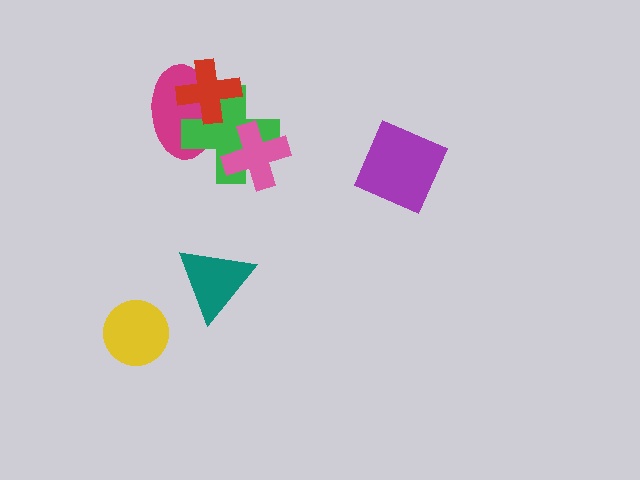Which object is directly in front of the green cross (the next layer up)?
The red cross is directly in front of the green cross.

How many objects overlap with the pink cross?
1 object overlaps with the pink cross.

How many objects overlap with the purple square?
0 objects overlap with the purple square.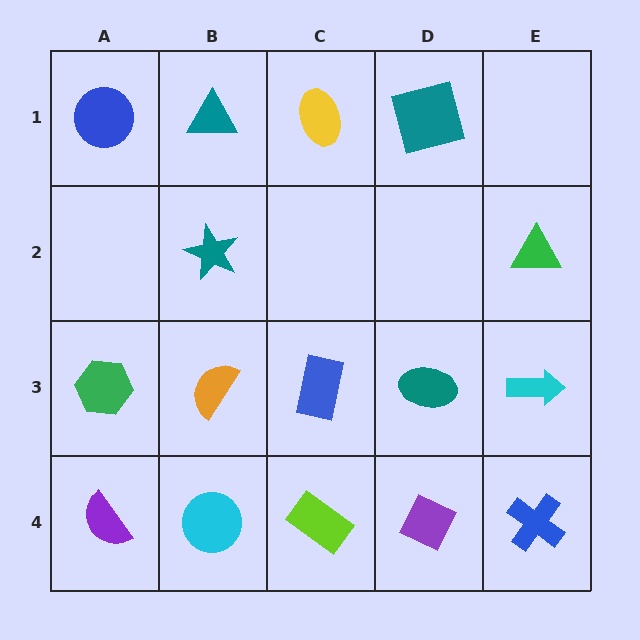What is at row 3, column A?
A green hexagon.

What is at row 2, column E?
A green triangle.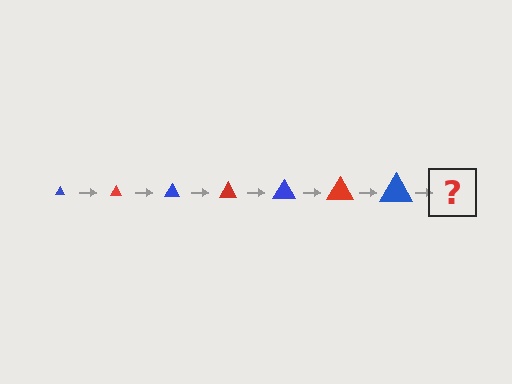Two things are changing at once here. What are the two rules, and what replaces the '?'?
The two rules are that the triangle grows larger each step and the color cycles through blue and red. The '?' should be a red triangle, larger than the previous one.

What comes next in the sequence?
The next element should be a red triangle, larger than the previous one.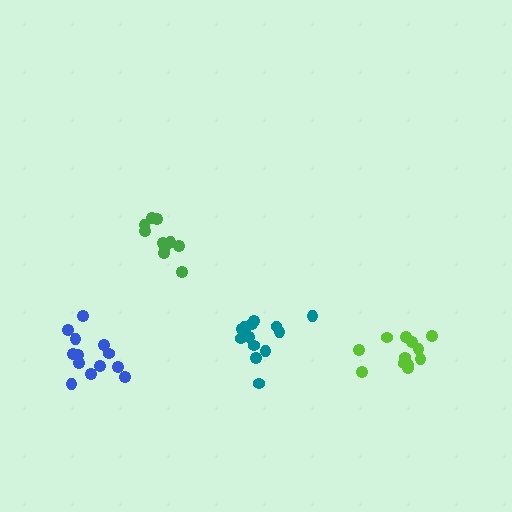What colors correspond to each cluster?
The clusters are colored: blue, lime, teal, green.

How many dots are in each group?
Group 1: 13 dots, Group 2: 12 dots, Group 3: 14 dots, Group 4: 10 dots (49 total).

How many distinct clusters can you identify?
There are 4 distinct clusters.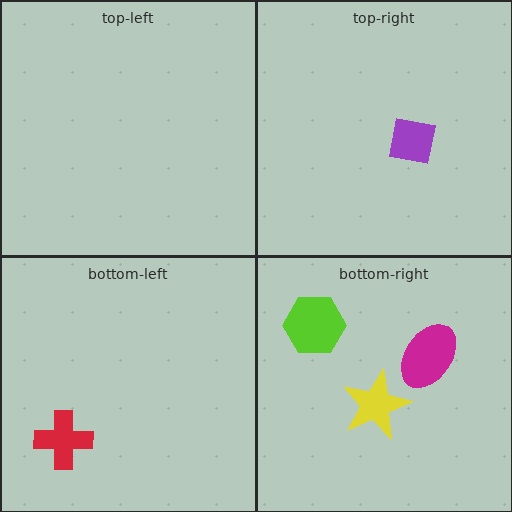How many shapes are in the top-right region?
1.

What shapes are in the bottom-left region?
The red cross.